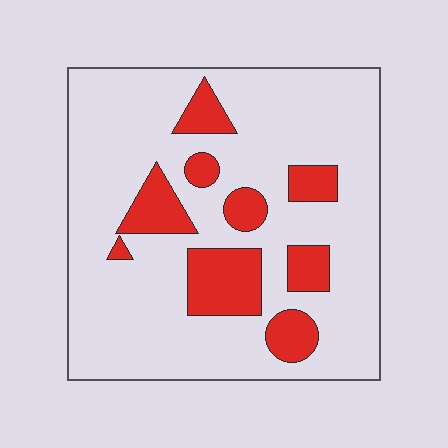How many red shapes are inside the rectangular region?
9.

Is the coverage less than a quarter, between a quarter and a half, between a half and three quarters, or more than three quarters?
Less than a quarter.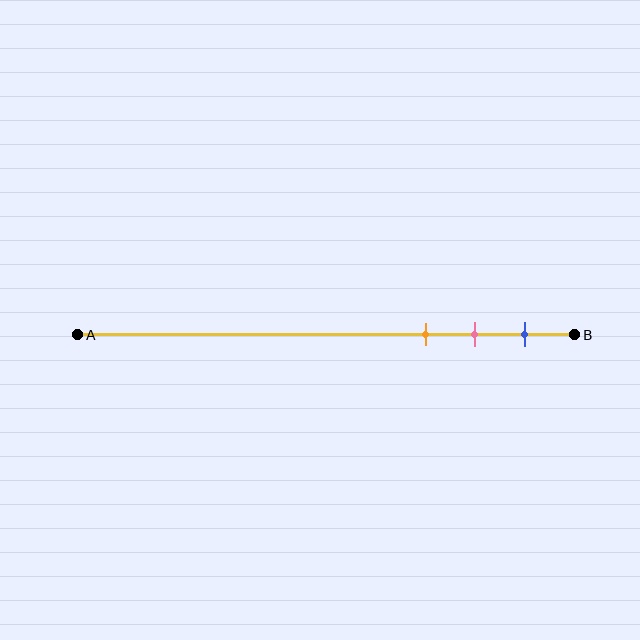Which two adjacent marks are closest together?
The pink and blue marks are the closest adjacent pair.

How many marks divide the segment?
There are 3 marks dividing the segment.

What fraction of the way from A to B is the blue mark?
The blue mark is approximately 90% (0.9) of the way from A to B.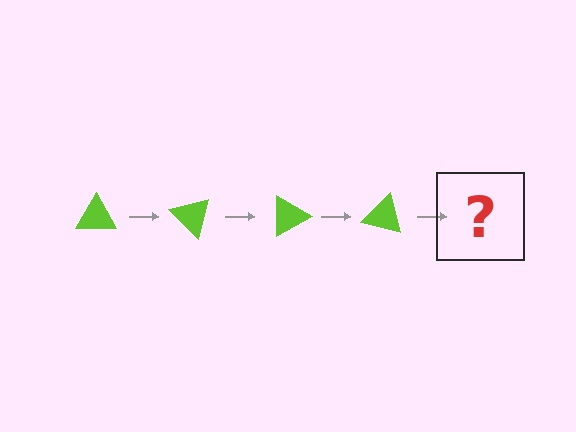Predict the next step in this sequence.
The next step is a lime triangle rotated 180 degrees.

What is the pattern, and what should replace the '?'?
The pattern is that the triangle rotates 45 degrees each step. The '?' should be a lime triangle rotated 180 degrees.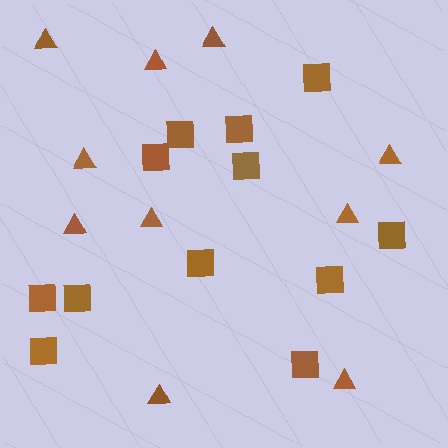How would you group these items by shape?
There are 2 groups: one group of squares (12) and one group of triangles (10).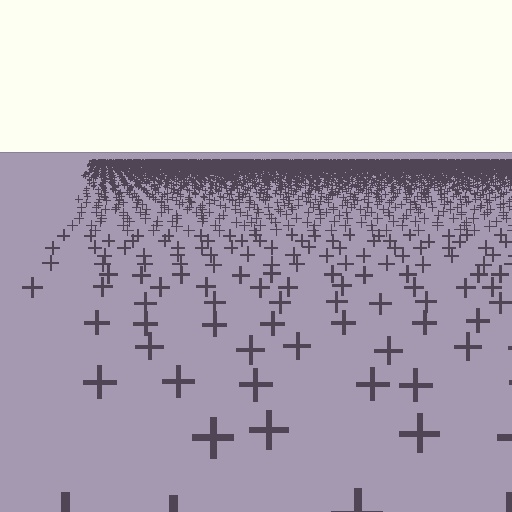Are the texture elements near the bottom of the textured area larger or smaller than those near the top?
Larger. Near the bottom, elements are closer to the viewer and appear at a bigger on-screen size.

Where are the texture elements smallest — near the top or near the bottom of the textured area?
Near the top.